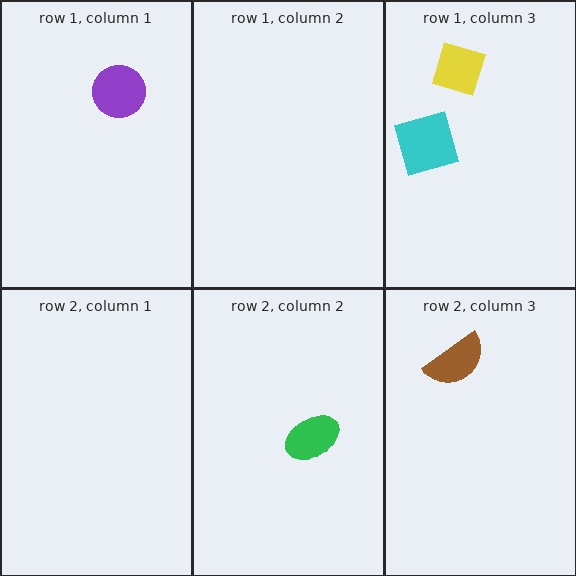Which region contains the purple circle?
The row 1, column 1 region.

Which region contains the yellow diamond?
The row 1, column 3 region.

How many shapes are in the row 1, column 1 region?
1.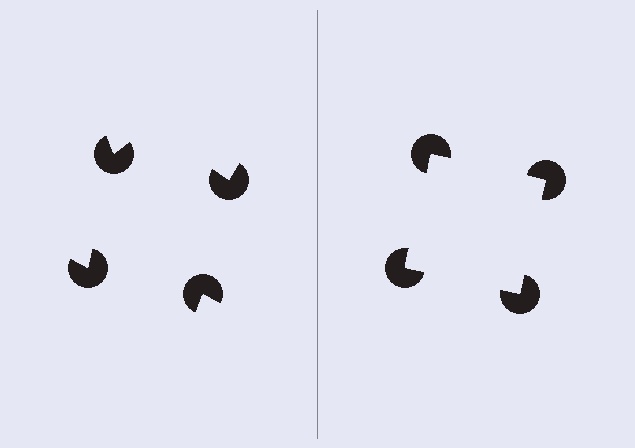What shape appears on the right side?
An illusory square.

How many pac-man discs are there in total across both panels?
8 — 4 on each side.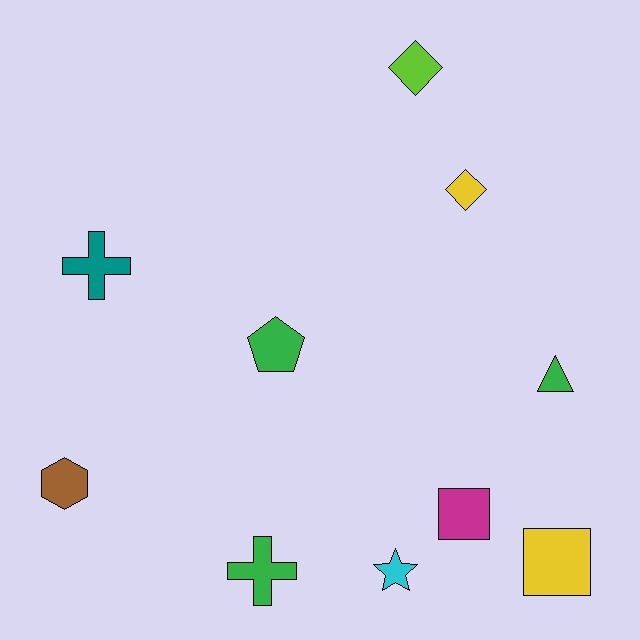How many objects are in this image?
There are 10 objects.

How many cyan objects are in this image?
There is 1 cyan object.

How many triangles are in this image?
There is 1 triangle.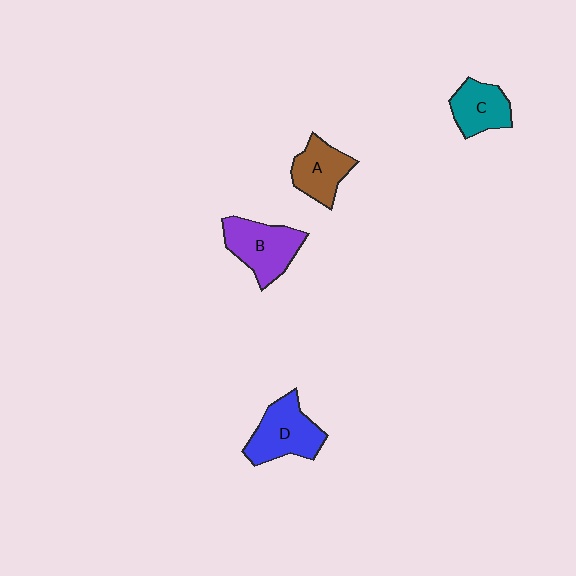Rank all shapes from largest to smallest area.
From largest to smallest: B (purple), D (blue), A (brown), C (teal).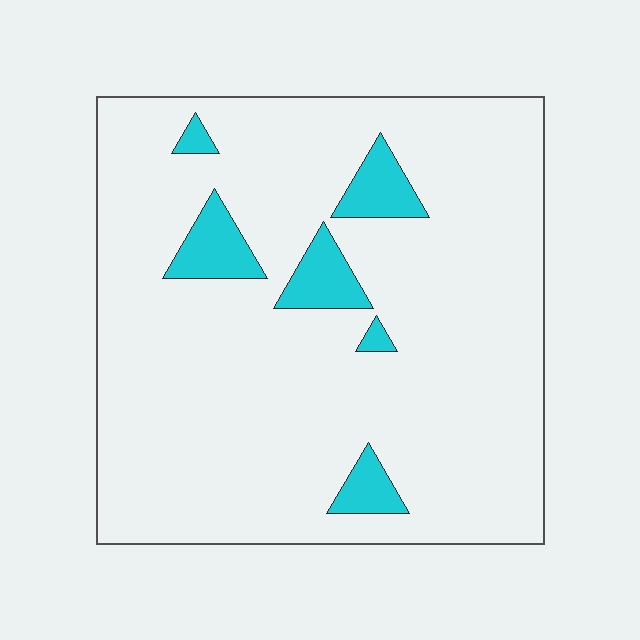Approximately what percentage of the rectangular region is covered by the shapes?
Approximately 10%.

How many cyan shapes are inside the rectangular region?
6.